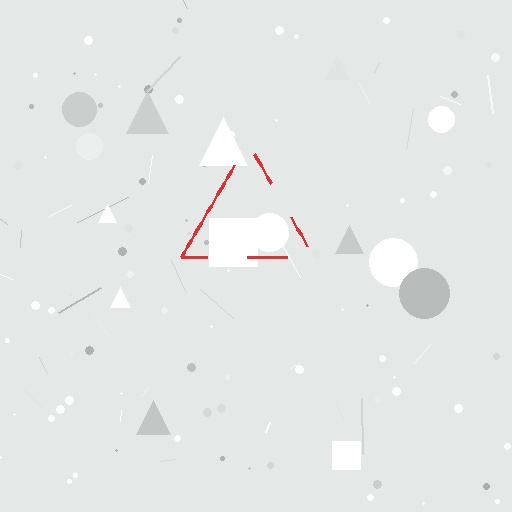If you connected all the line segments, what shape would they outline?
They would outline a triangle.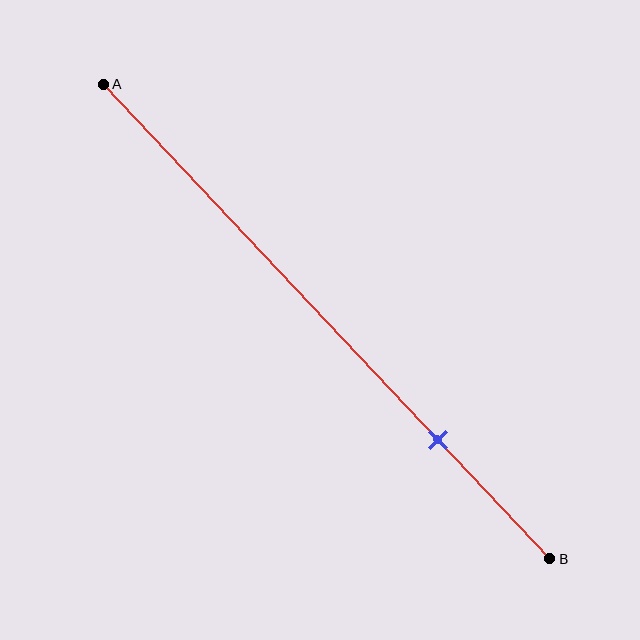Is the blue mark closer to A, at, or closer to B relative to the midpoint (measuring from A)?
The blue mark is closer to point B than the midpoint of segment AB.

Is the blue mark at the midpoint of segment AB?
No, the mark is at about 75% from A, not at the 50% midpoint.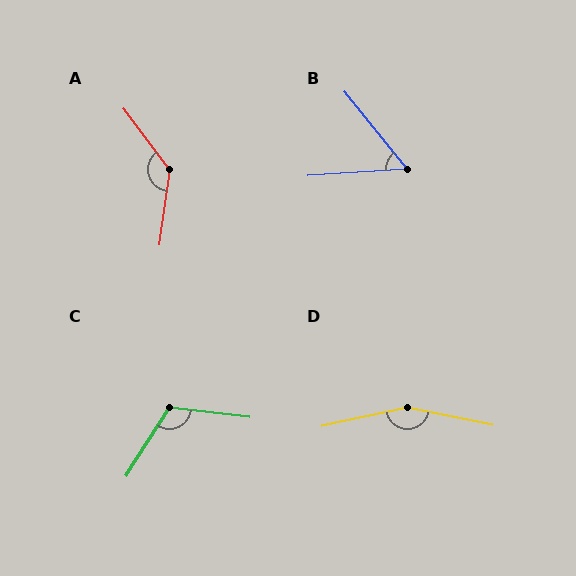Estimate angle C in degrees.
Approximately 116 degrees.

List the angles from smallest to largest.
B (55°), C (116°), A (135°), D (156°).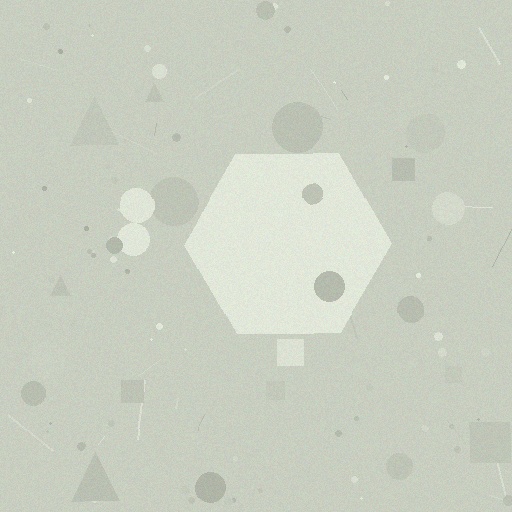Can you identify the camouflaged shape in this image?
The camouflaged shape is a hexagon.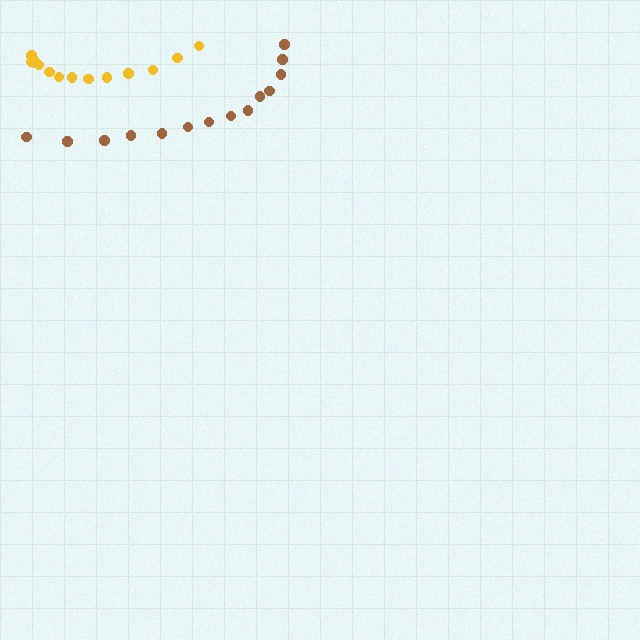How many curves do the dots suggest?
There are 2 distinct paths.